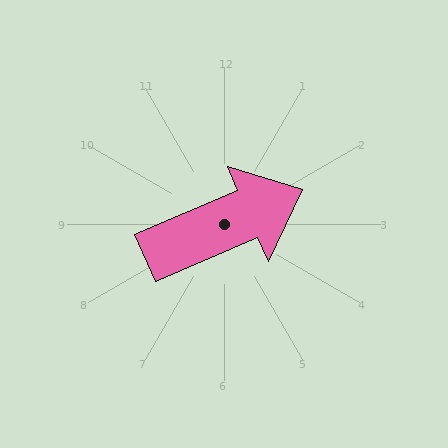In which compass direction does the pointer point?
Northeast.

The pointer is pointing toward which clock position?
Roughly 2 o'clock.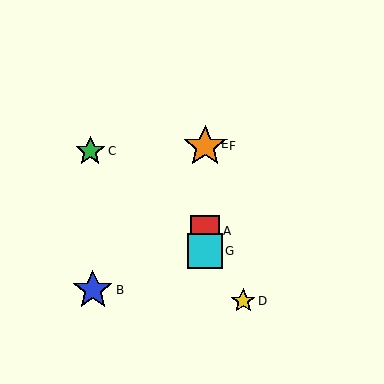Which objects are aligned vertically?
Objects A, E, F, G are aligned vertically.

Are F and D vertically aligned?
No, F is at x≈205 and D is at x≈243.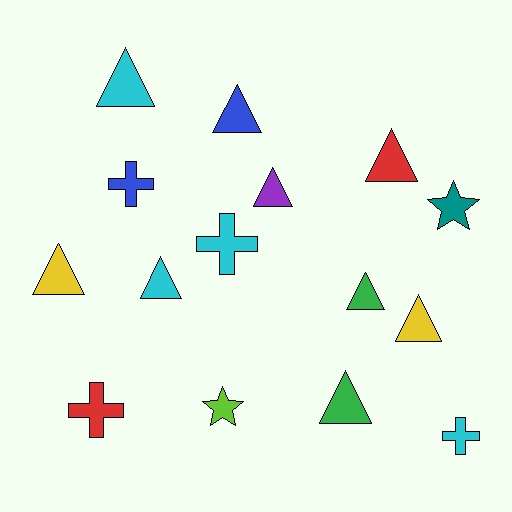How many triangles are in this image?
There are 9 triangles.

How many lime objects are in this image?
There is 1 lime object.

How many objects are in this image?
There are 15 objects.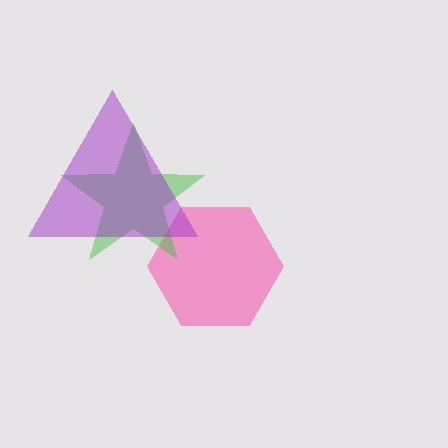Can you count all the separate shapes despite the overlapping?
Yes, there are 3 separate shapes.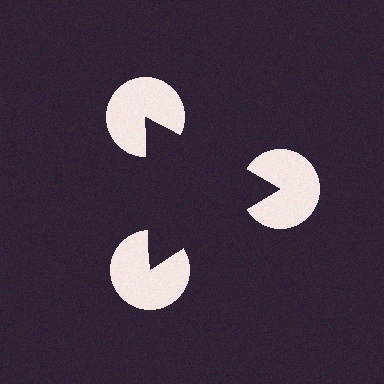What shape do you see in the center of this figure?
An illusory triangle — its edges are inferred from the aligned wedge cuts in the pac-man discs, not physically drawn.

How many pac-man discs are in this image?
There are 3 — one at each vertex of the illusory triangle.